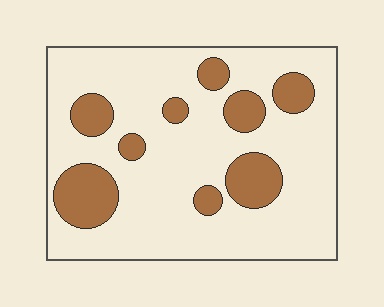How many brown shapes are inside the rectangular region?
9.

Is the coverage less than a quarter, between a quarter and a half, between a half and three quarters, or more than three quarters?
Less than a quarter.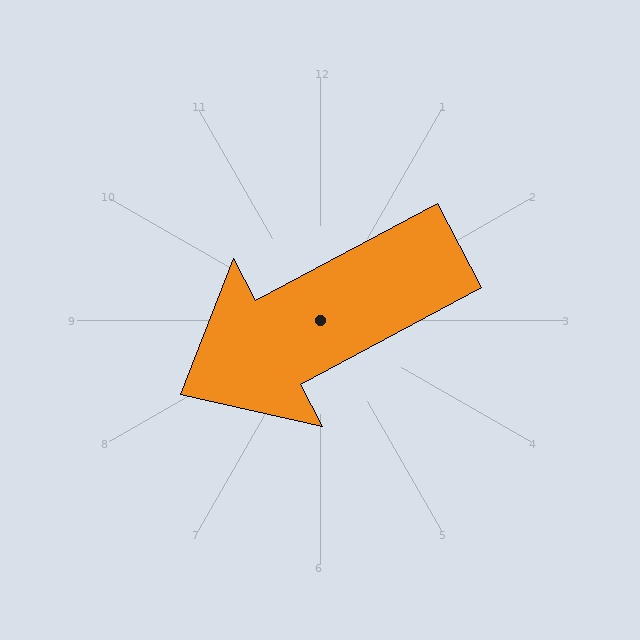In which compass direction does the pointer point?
Southwest.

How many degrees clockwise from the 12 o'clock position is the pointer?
Approximately 242 degrees.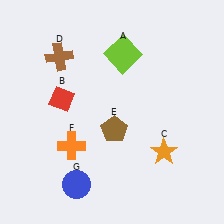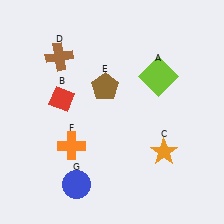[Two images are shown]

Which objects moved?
The objects that moved are: the lime square (A), the brown pentagon (E).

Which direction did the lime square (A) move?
The lime square (A) moved right.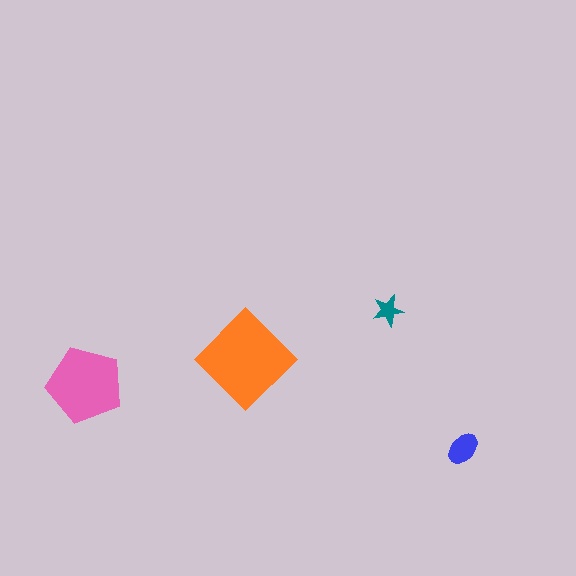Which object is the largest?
The orange diamond.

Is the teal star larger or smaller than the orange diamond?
Smaller.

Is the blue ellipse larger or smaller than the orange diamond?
Smaller.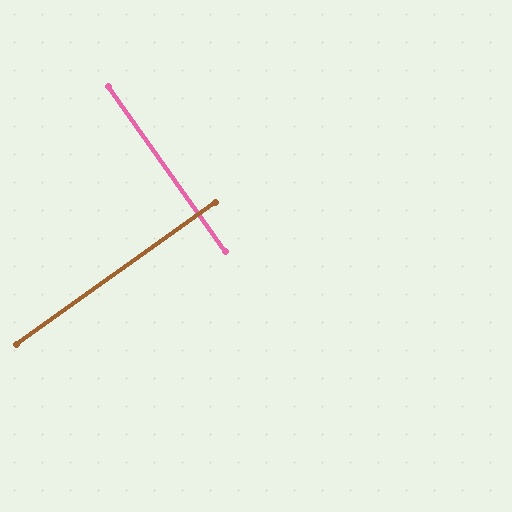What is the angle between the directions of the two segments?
Approximately 90 degrees.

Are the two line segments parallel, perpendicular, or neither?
Perpendicular — they meet at approximately 90°.